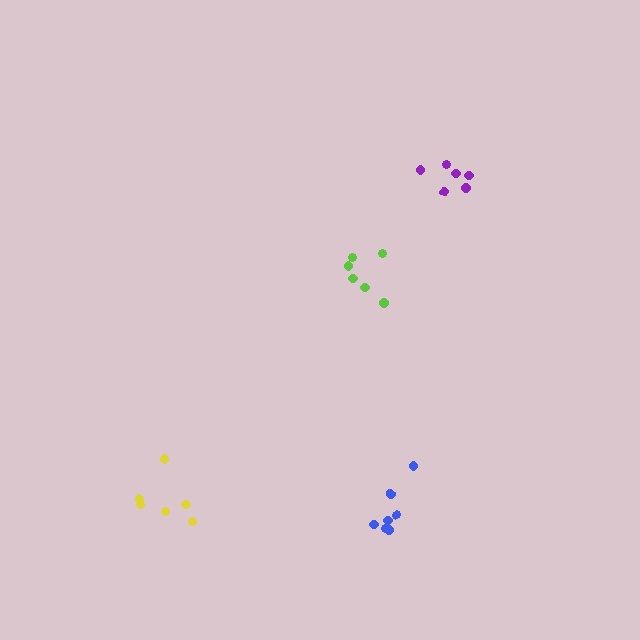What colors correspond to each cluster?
The clusters are colored: blue, purple, yellow, lime.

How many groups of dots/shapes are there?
There are 4 groups.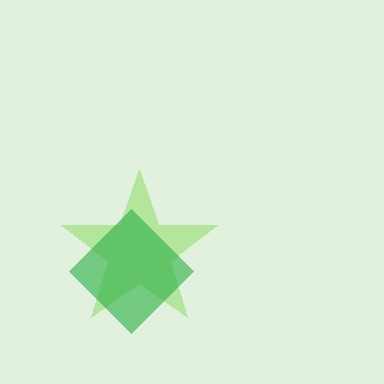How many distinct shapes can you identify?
There are 2 distinct shapes: a lime star, a green diamond.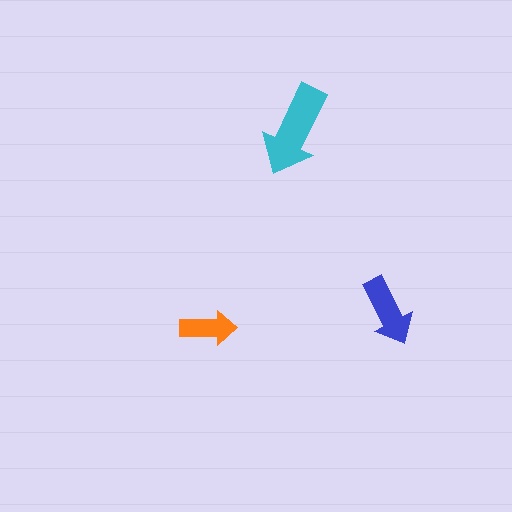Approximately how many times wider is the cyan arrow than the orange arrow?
About 1.5 times wider.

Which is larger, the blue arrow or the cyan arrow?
The cyan one.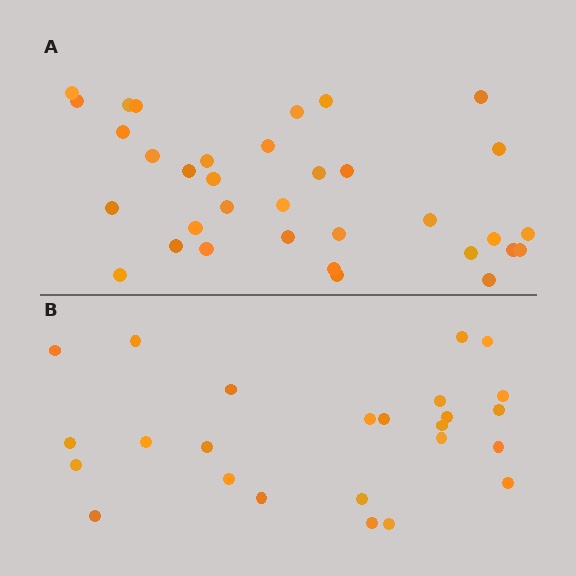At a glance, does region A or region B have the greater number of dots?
Region A (the top region) has more dots.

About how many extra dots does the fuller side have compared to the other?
Region A has roughly 8 or so more dots than region B.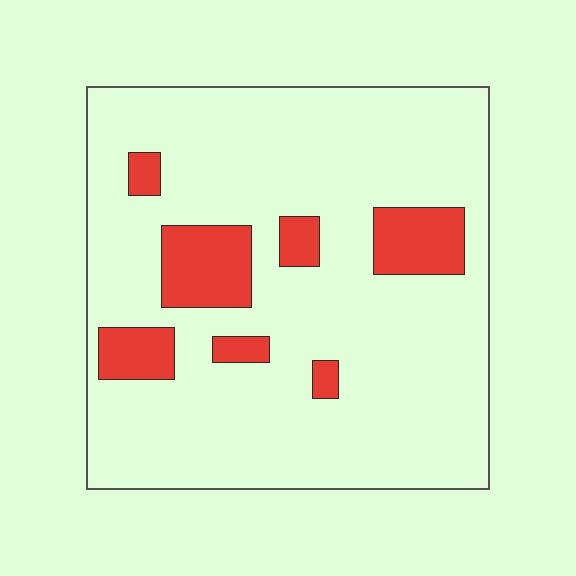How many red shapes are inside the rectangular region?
7.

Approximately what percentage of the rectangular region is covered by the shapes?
Approximately 15%.